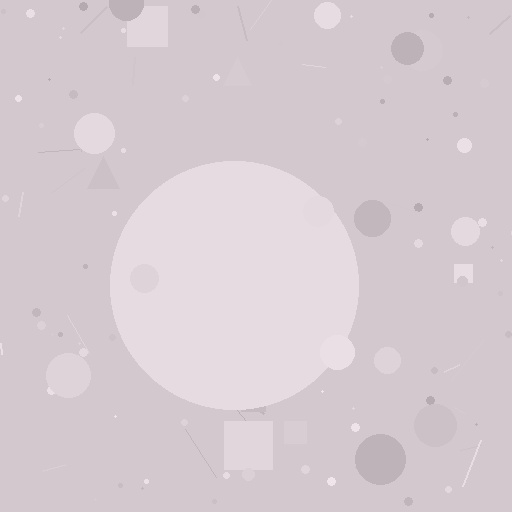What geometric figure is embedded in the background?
A circle is embedded in the background.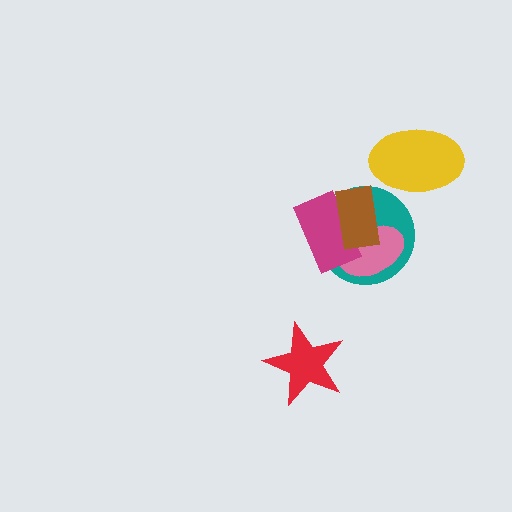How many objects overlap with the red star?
0 objects overlap with the red star.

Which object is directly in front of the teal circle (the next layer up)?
The pink ellipse is directly in front of the teal circle.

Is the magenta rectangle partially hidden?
Yes, it is partially covered by another shape.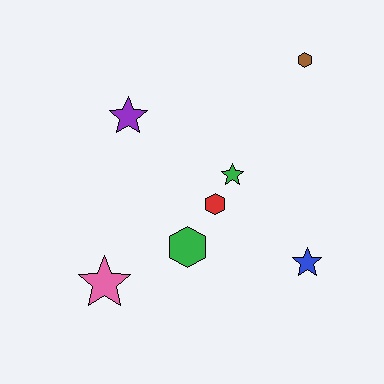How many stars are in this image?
There are 4 stars.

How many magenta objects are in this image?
There are no magenta objects.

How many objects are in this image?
There are 7 objects.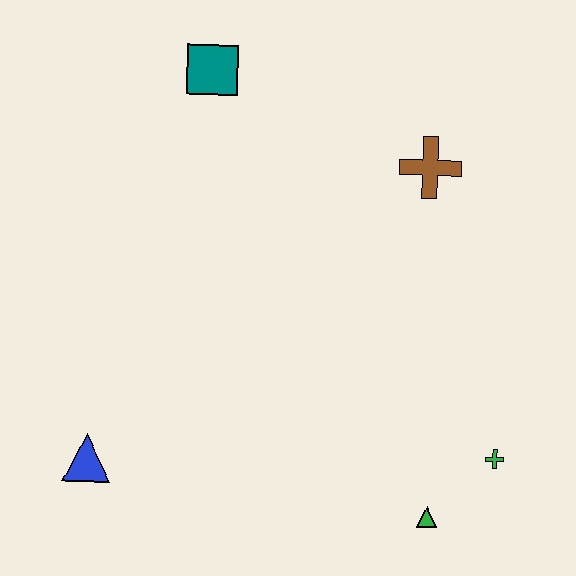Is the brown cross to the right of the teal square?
Yes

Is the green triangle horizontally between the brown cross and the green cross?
Yes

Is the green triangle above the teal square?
No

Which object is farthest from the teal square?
The green triangle is farthest from the teal square.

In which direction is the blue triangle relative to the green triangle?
The blue triangle is to the left of the green triangle.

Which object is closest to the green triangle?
The green cross is closest to the green triangle.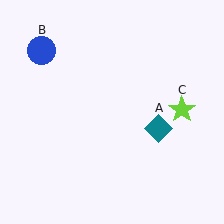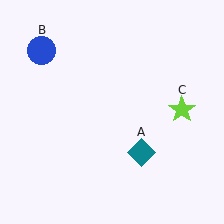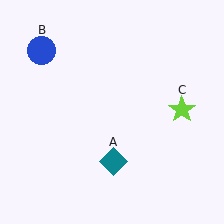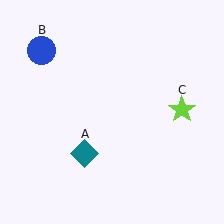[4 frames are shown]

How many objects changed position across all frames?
1 object changed position: teal diamond (object A).